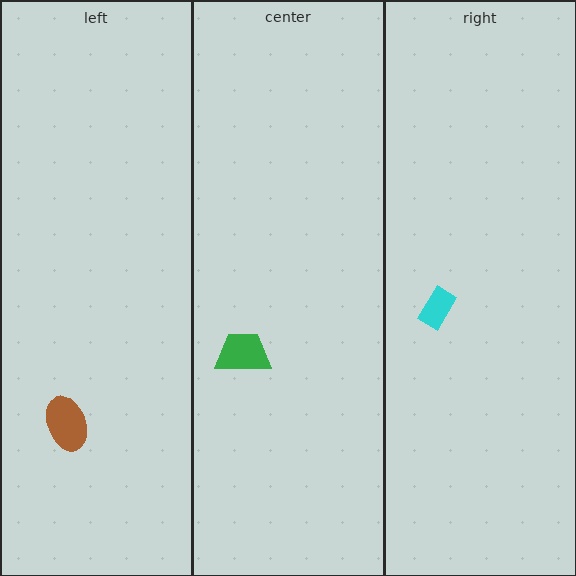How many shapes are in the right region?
1.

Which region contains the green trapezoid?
The center region.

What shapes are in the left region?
The brown ellipse.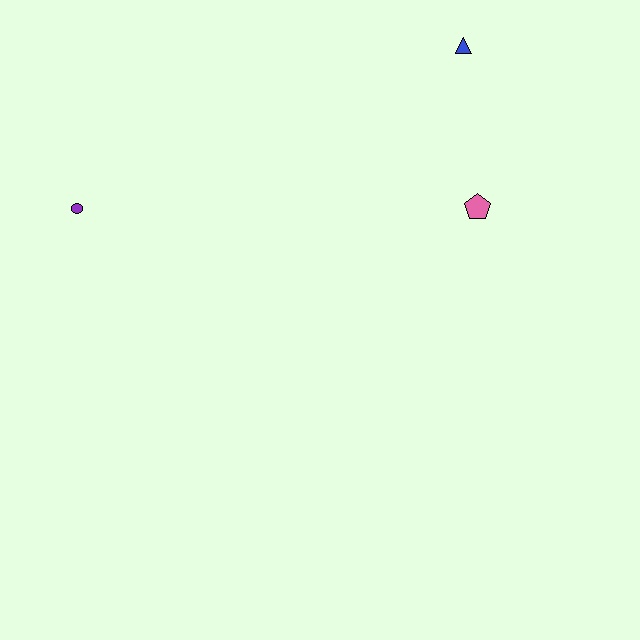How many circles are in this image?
There is 1 circle.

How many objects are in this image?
There are 3 objects.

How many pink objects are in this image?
There is 1 pink object.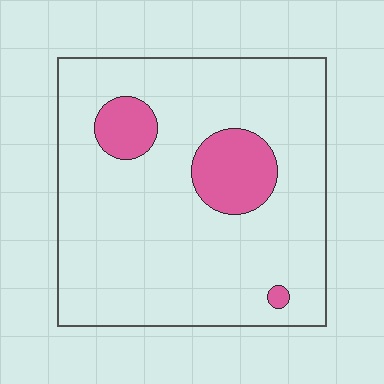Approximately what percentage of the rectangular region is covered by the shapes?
Approximately 15%.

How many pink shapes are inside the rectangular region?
3.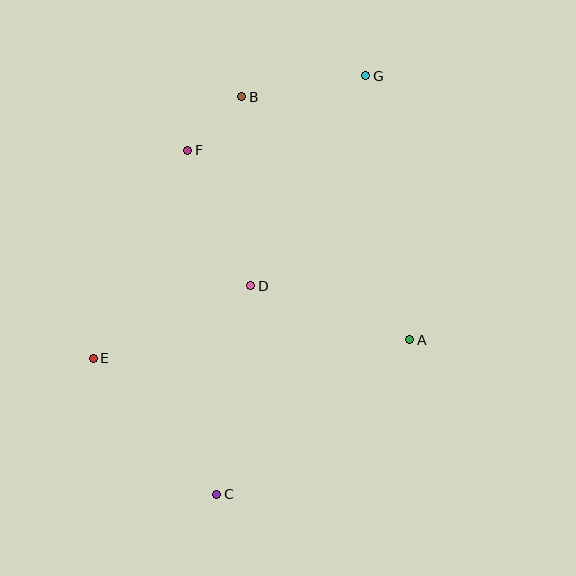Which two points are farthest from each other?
Points C and G are farthest from each other.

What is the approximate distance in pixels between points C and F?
The distance between C and F is approximately 345 pixels.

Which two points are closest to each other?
Points B and F are closest to each other.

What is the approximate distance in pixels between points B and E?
The distance between B and E is approximately 301 pixels.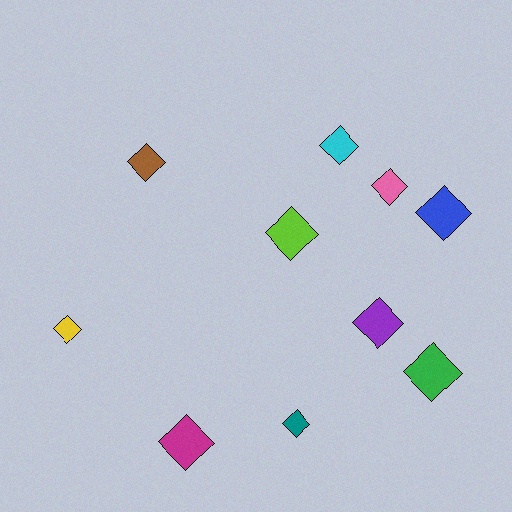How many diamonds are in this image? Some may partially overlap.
There are 10 diamonds.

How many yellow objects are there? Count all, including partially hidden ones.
There is 1 yellow object.